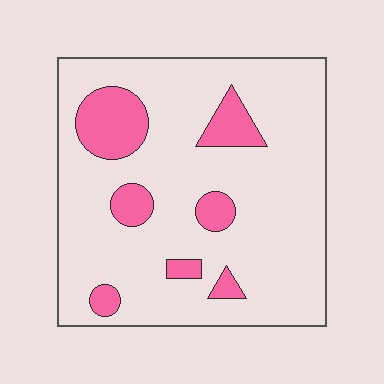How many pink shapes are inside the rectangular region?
7.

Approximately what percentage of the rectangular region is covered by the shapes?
Approximately 15%.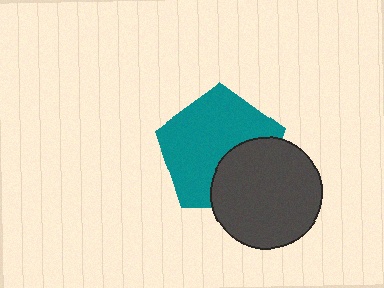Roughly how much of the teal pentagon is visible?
Most of it is visible (roughly 67%).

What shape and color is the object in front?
The object in front is a dark gray circle.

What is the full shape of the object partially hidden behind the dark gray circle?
The partially hidden object is a teal pentagon.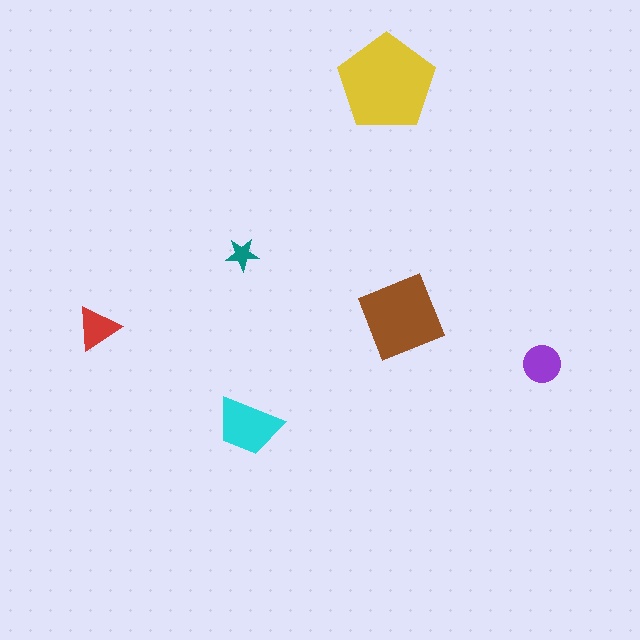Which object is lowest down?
The cyan trapezoid is bottommost.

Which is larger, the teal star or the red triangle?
The red triangle.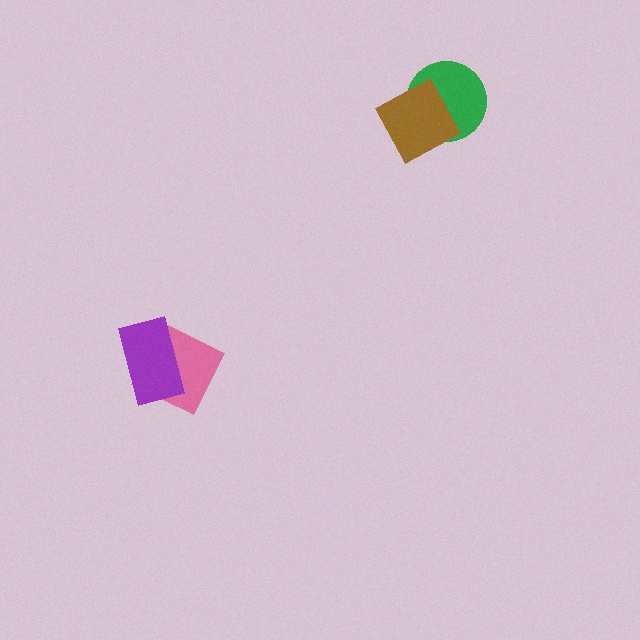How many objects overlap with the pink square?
1 object overlaps with the pink square.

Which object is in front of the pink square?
The purple rectangle is in front of the pink square.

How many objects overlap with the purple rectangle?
1 object overlaps with the purple rectangle.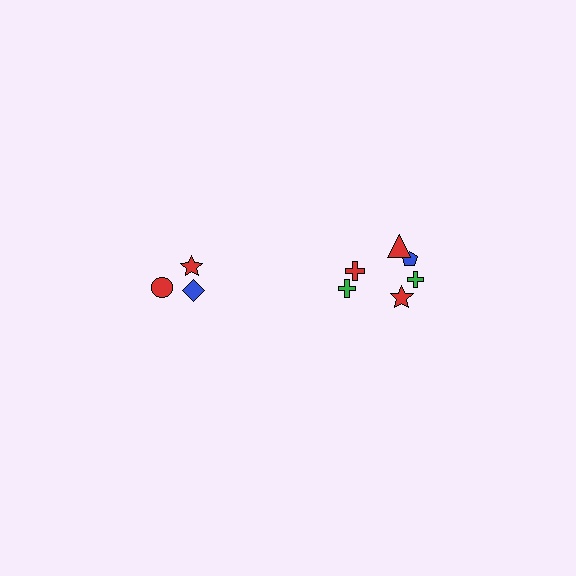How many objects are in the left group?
There are 3 objects.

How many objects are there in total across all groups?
There are 9 objects.